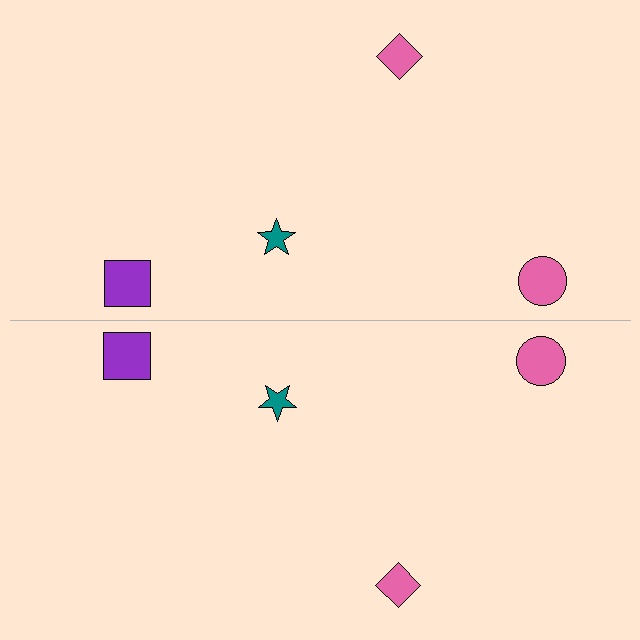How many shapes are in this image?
There are 8 shapes in this image.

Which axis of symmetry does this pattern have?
The pattern has a horizontal axis of symmetry running through the center of the image.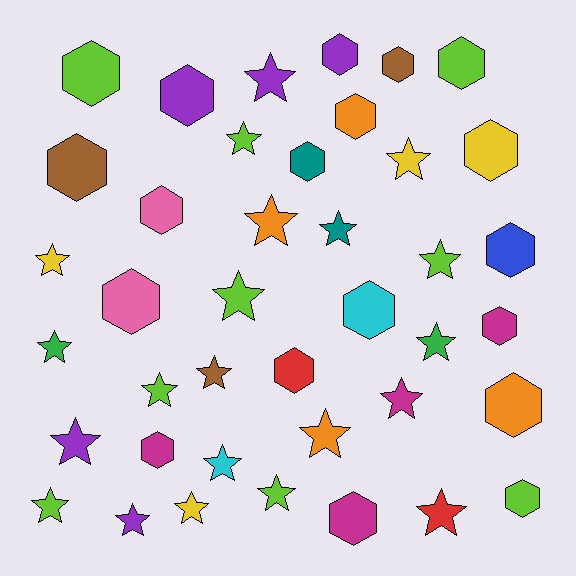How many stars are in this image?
There are 21 stars.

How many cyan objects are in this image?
There are 2 cyan objects.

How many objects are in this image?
There are 40 objects.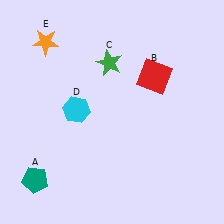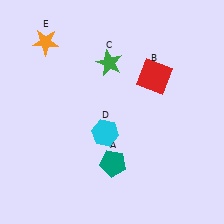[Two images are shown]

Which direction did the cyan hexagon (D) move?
The cyan hexagon (D) moved right.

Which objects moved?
The objects that moved are: the teal pentagon (A), the cyan hexagon (D).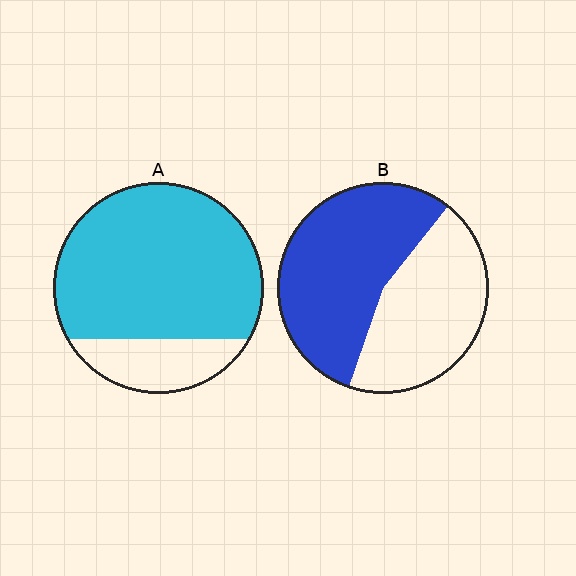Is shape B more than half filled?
Yes.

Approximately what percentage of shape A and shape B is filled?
A is approximately 80% and B is approximately 55%.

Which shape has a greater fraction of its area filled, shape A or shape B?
Shape A.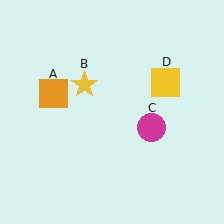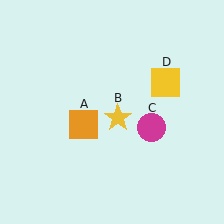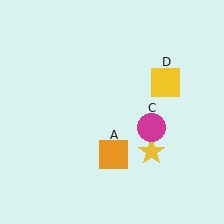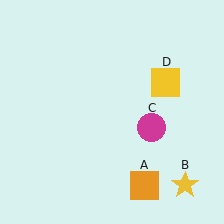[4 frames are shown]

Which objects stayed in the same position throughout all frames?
Magenta circle (object C) and yellow square (object D) remained stationary.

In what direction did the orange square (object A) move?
The orange square (object A) moved down and to the right.